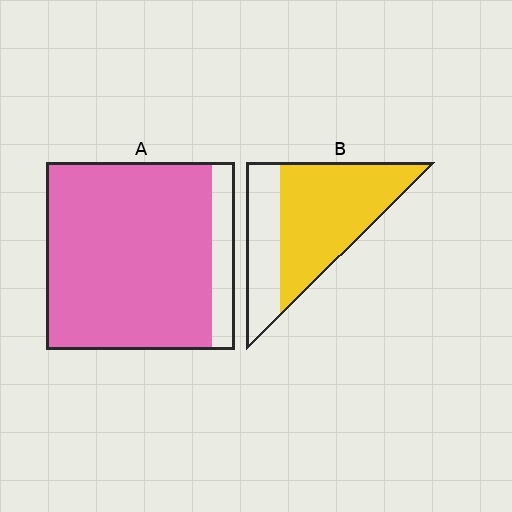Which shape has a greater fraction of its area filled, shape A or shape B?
Shape A.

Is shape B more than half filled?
Yes.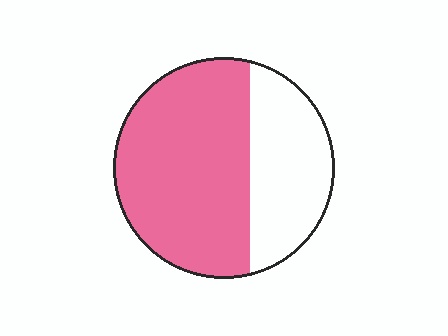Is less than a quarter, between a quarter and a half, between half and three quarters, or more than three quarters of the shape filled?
Between half and three quarters.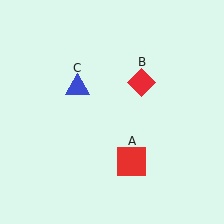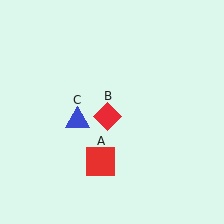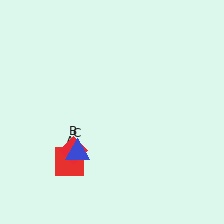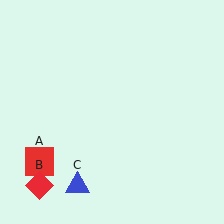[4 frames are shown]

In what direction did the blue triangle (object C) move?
The blue triangle (object C) moved down.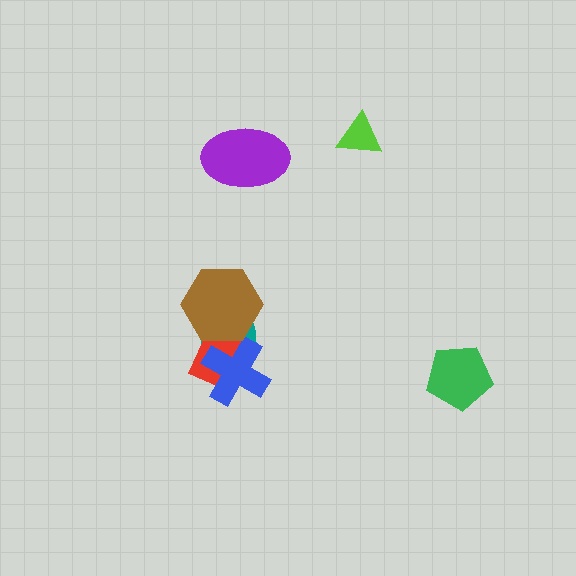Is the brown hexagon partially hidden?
No, no other shape covers it.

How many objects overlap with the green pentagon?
0 objects overlap with the green pentagon.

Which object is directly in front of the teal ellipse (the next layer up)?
The red rectangle is directly in front of the teal ellipse.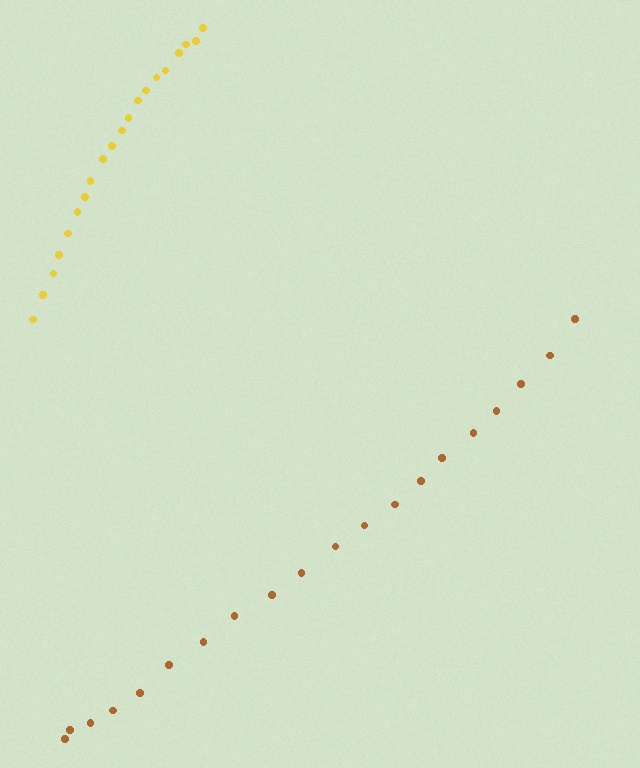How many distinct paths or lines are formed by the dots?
There are 2 distinct paths.